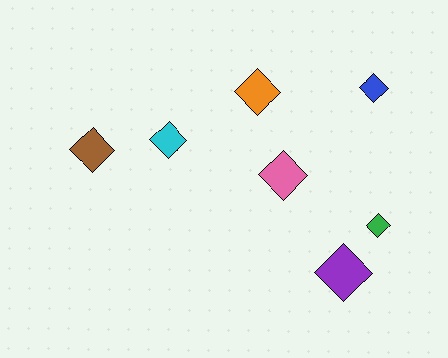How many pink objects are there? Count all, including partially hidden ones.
There is 1 pink object.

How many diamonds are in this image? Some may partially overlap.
There are 7 diamonds.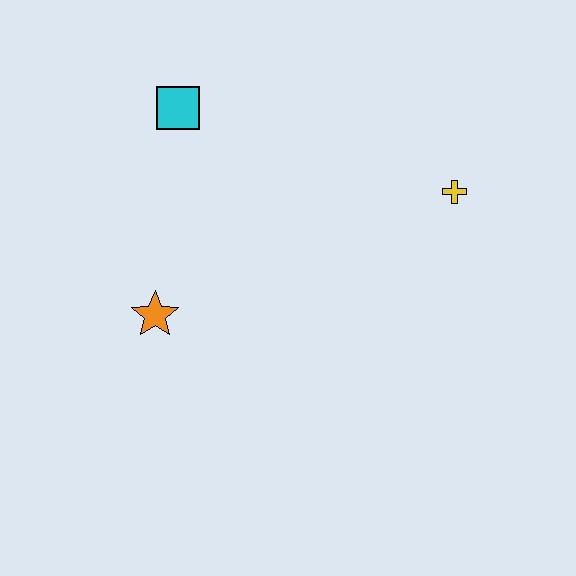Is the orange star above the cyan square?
No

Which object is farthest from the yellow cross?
The orange star is farthest from the yellow cross.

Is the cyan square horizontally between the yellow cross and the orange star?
Yes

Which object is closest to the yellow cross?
The cyan square is closest to the yellow cross.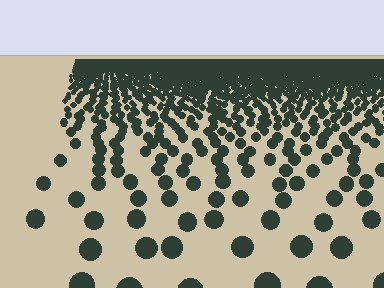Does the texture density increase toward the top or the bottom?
Density increases toward the top.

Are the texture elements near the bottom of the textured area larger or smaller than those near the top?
Larger. Near the bottom, elements are closer to the viewer and appear at a bigger on-screen size.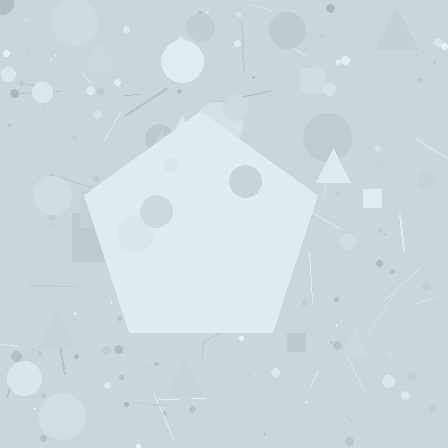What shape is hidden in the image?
A pentagon is hidden in the image.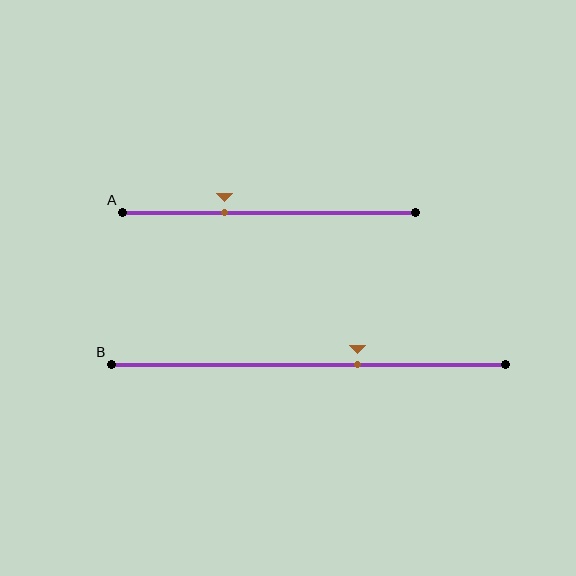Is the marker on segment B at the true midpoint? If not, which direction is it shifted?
No, the marker on segment B is shifted to the right by about 13% of the segment length.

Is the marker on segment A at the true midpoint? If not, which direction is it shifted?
No, the marker on segment A is shifted to the left by about 15% of the segment length.